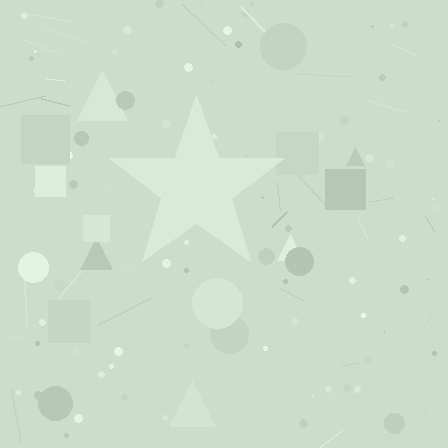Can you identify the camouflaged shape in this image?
The camouflaged shape is a star.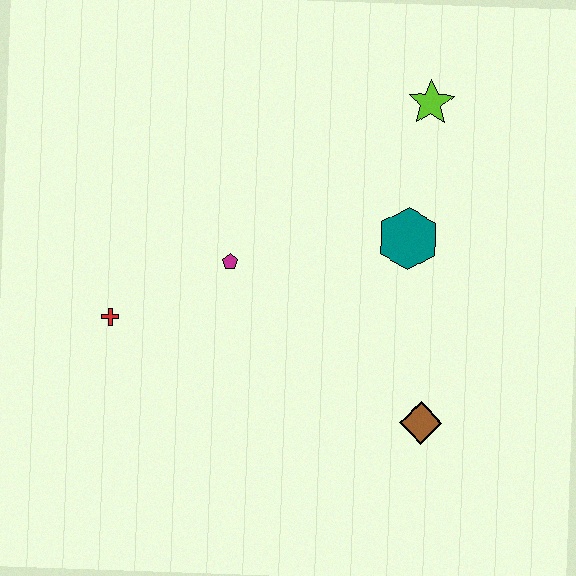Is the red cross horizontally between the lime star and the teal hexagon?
No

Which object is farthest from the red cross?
The lime star is farthest from the red cross.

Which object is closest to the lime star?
The teal hexagon is closest to the lime star.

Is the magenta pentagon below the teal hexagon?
Yes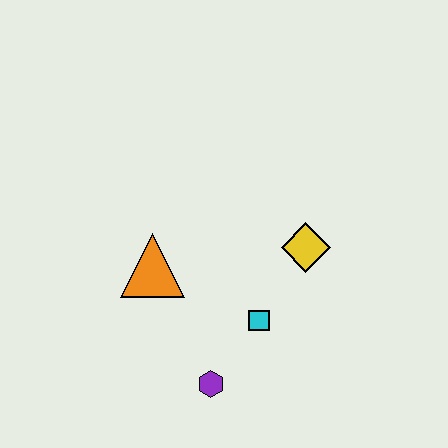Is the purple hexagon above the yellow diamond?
No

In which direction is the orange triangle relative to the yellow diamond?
The orange triangle is to the left of the yellow diamond.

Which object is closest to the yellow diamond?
The cyan square is closest to the yellow diamond.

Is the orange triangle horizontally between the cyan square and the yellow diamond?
No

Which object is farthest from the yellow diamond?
The purple hexagon is farthest from the yellow diamond.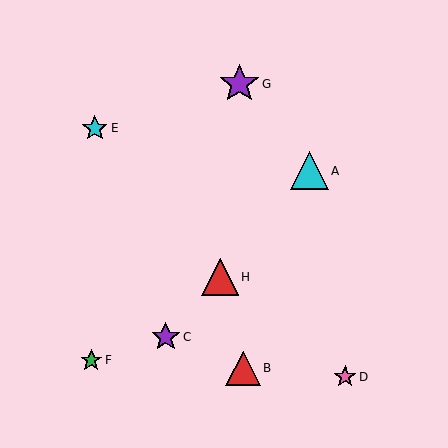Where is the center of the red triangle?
The center of the red triangle is at (220, 277).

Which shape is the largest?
The purple star (labeled G) is the largest.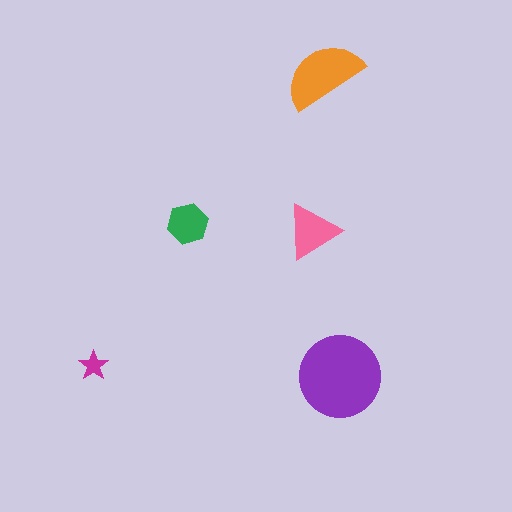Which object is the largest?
The purple circle.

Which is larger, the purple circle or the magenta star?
The purple circle.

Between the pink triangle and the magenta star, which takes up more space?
The pink triangle.